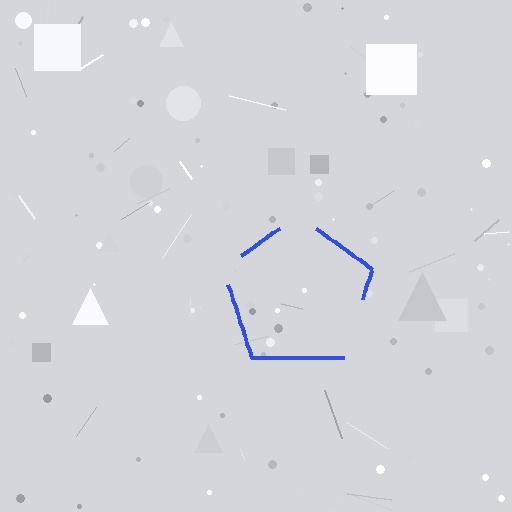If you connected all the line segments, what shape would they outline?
They would outline a pentagon.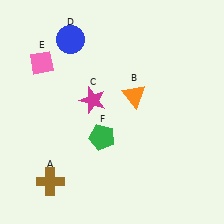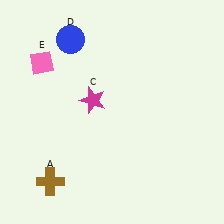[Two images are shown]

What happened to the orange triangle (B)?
The orange triangle (B) was removed in Image 2. It was in the top-right area of Image 1.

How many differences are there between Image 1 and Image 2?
There are 2 differences between the two images.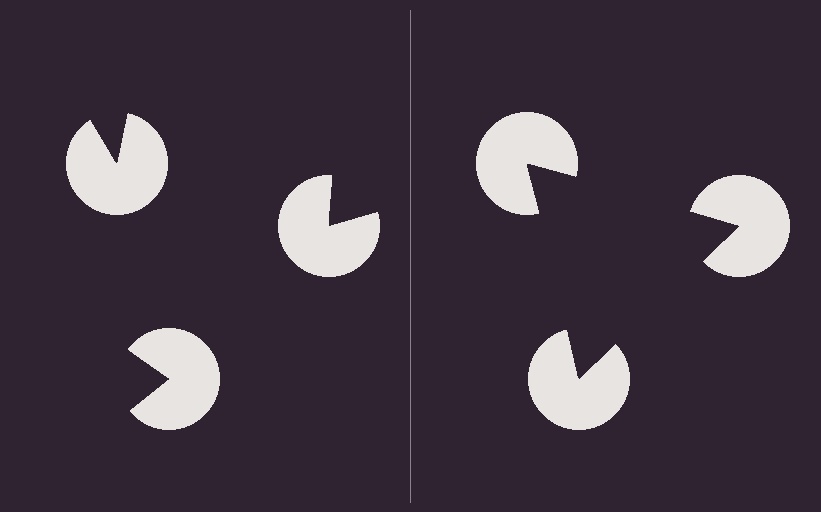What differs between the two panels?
The pac-man discs are positioned identically on both sides; only the wedge orientations differ. On the right they align to a triangle; on the left they are misaligned.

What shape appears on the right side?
An illusory triangle.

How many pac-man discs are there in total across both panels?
6 — 3 on each side.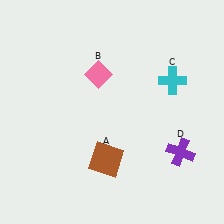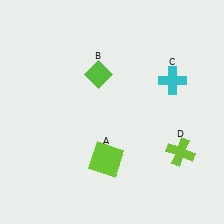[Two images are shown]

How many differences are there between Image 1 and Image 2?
There are 3 differences between the two images.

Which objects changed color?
A changed from brown to lime. B changed from pink to lime. D changed from purple to lime.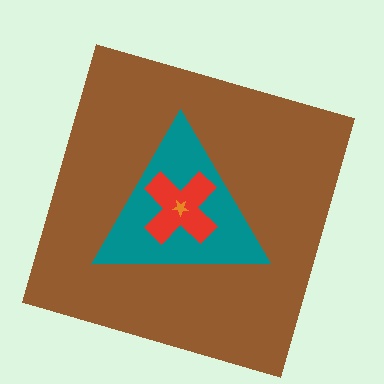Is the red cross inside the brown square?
Yes.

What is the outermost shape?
The brown square.